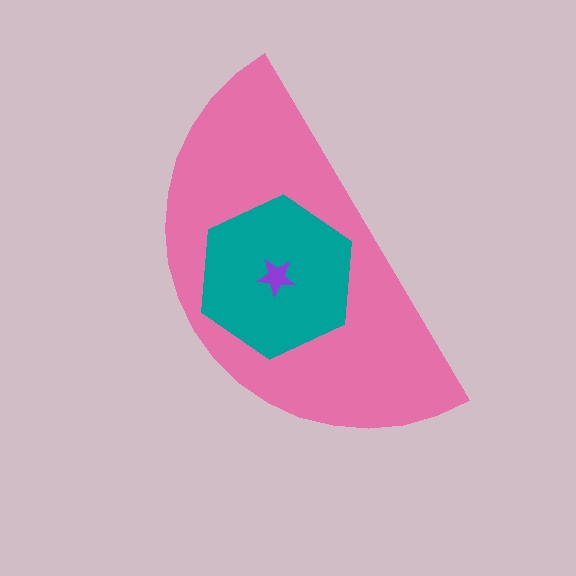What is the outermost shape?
The pink semicircle.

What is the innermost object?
The purple star.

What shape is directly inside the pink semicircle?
The teal hexagon.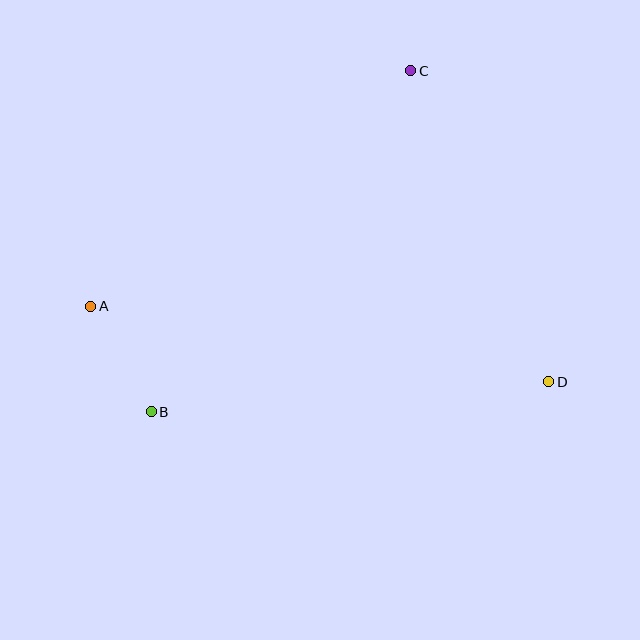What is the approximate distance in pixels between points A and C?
The distance between A and C is approximately 397 pixels.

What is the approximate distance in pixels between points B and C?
The distance between B and C is approximately 428 pixels.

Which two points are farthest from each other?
Points A and D are farthest from each other.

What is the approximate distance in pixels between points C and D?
The distance between C and D is approximately 340 pixels.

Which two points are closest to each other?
Points A and B are closest to each other.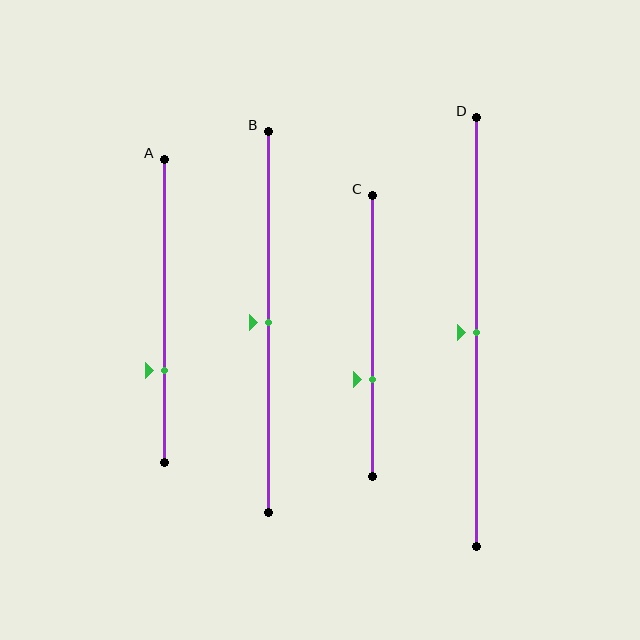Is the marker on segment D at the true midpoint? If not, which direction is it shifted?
Yes, the marker on segment D is at the true midpoint.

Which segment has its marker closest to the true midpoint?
Segment B has its marker closest to the true midpoint.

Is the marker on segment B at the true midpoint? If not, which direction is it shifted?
Yes, the marker on segment B is at the true midpoint.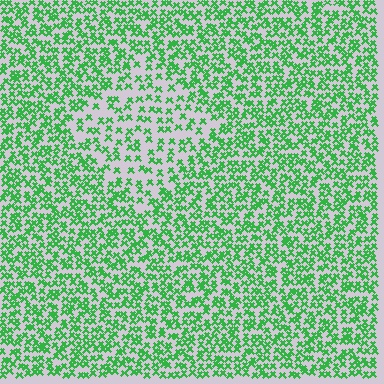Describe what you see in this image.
The image contains small green elements arranged at two different densities. A diamond-shaped region is visible where the elements are less densely packed than the surrounding area.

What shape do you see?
I see a diamond.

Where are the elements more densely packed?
The elements are more densely packed outside the diamond boundary.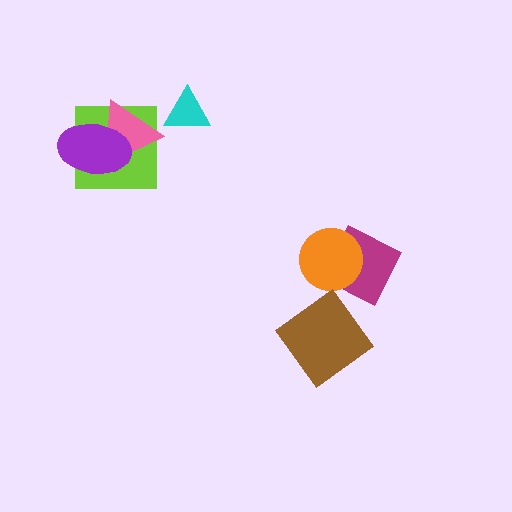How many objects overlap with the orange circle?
1 object overlaps with the orange circle.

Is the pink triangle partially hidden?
Yes, it is partially covered by another shape.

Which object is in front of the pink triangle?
The purple ellipse is in front of the pink triangle.